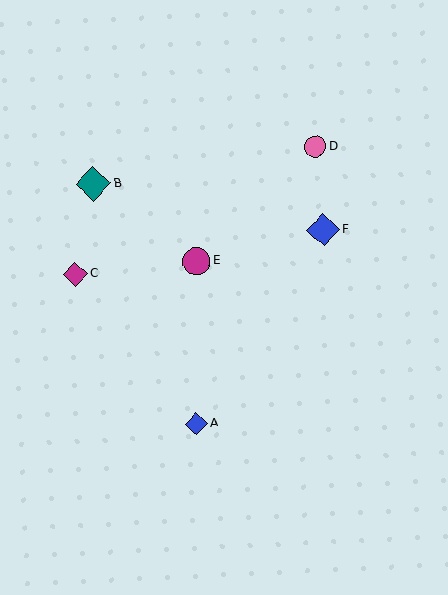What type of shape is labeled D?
Shape D is a pink circle.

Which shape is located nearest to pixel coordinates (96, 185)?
The teal diamond (labeled B) at (93, 184) is nearest to that location.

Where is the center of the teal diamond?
The center of the teal diamond is at (93, 184).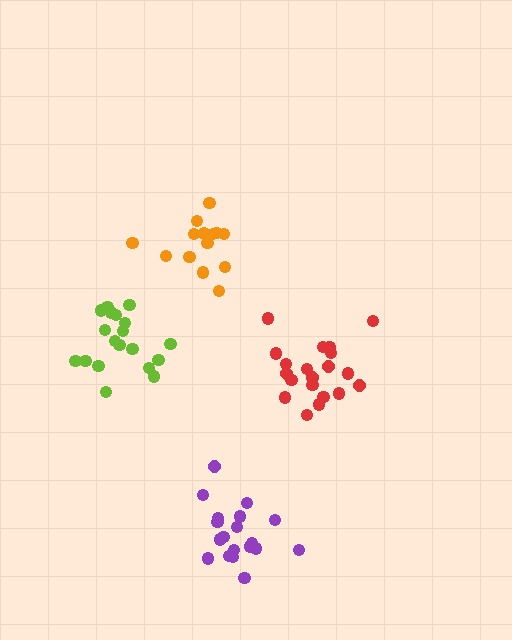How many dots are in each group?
Group 1: 20 dots, Group 2: 19 dots, Group 3: 19 dots, Group 4: 14 dots (72 total).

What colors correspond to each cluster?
The clusters are colored: red, lime, purple, orange.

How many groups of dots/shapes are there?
There are 4 groups.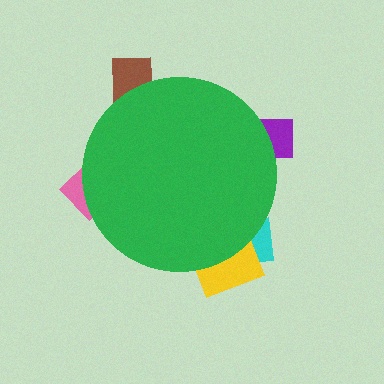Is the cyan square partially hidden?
Yes, the cyan square is partially hidden behind the green circle.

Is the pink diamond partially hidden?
Yes, the pink diamond is partially hidden behind the green circle.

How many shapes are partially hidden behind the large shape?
5 shapes are partially hidden.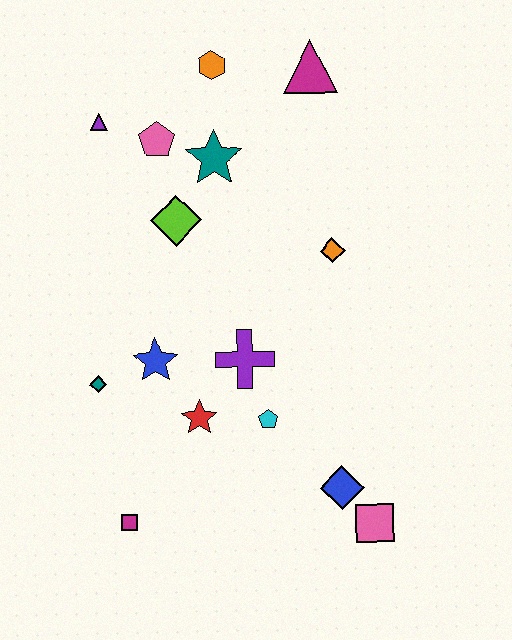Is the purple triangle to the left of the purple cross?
Yes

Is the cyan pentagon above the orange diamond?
No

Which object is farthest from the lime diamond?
The pink square is farthest from the lime diamond.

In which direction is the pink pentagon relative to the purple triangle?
The pink pentagon is to the right of the purple triangle.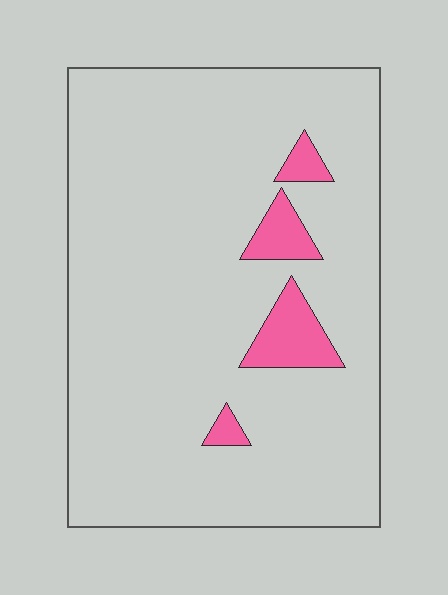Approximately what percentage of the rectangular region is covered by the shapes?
Approximately 10%.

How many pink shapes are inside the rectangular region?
4.